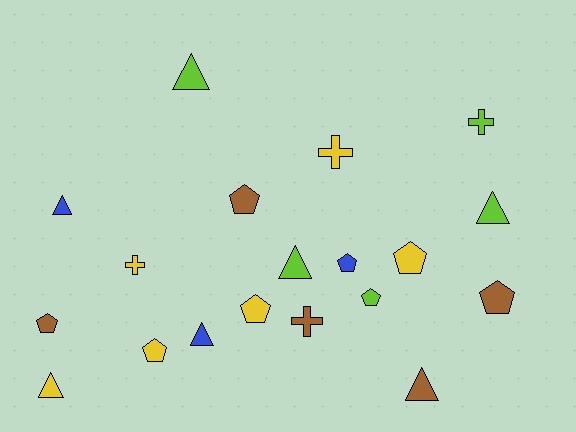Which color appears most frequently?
Yellow, with 6 objects.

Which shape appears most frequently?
Pentagon, with 8 objects.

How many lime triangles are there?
There are 3 lime triangles.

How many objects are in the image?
There are 19 objects.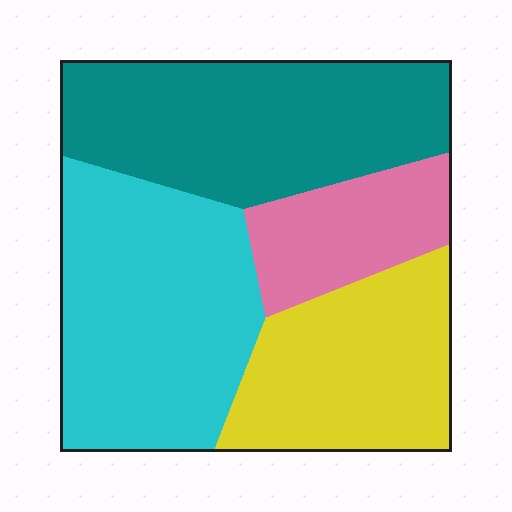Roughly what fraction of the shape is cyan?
Cyan takes up between a sixth and a third of the shape.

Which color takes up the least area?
Pink, at roughly 15%.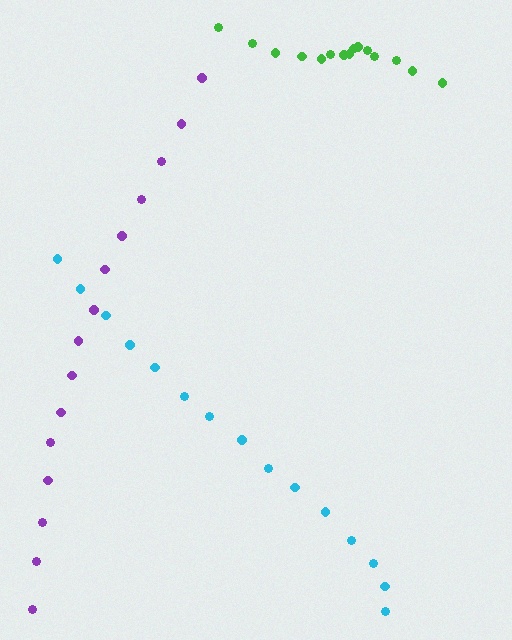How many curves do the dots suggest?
There are 3 distinct paths.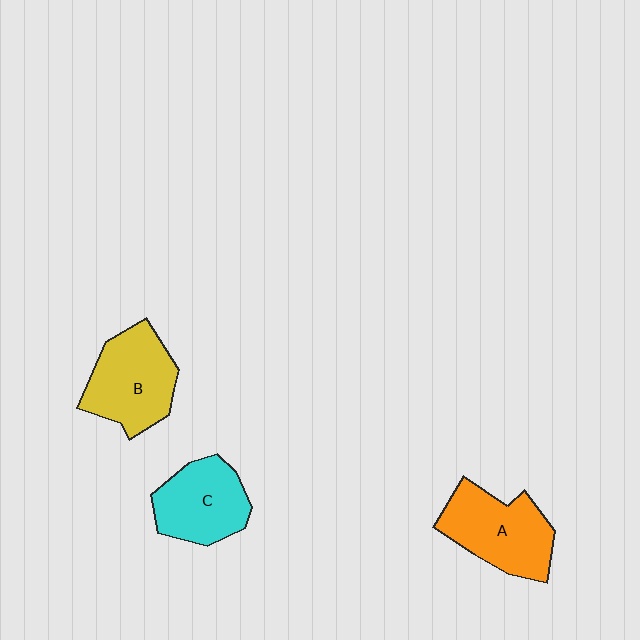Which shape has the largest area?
Shape A (orange).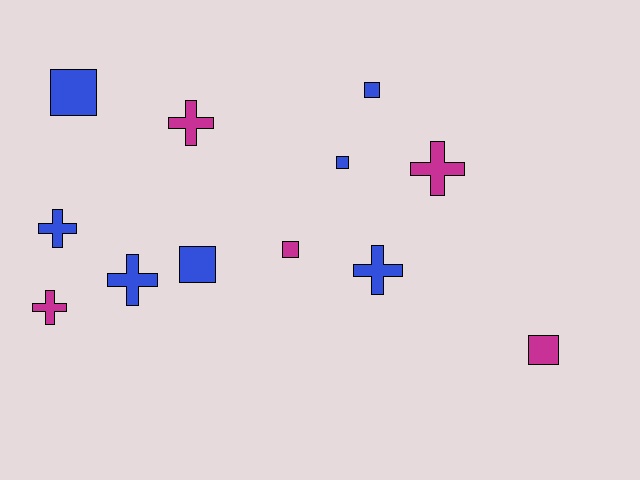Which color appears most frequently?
Blue, with 7 objects.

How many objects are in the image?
There are 12 objects.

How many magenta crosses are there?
There are 3 magenta crosses.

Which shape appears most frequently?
Square, with 6 objects.